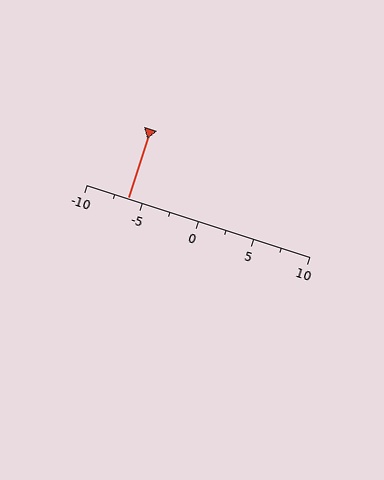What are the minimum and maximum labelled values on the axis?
The axis runs from -10 to 10.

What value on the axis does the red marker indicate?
The marker indicates approximately -6.2.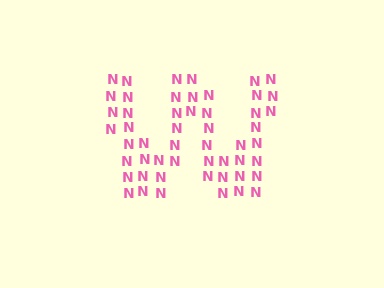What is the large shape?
The large shape is the letter W.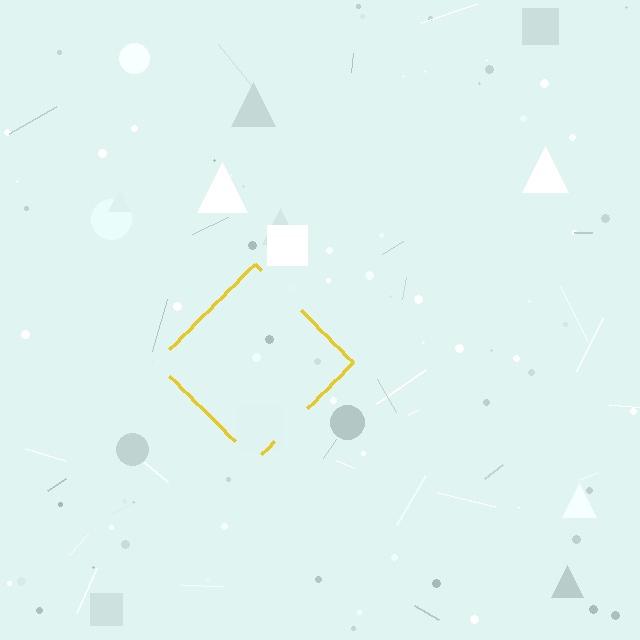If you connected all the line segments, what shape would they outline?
They would outline a diamond.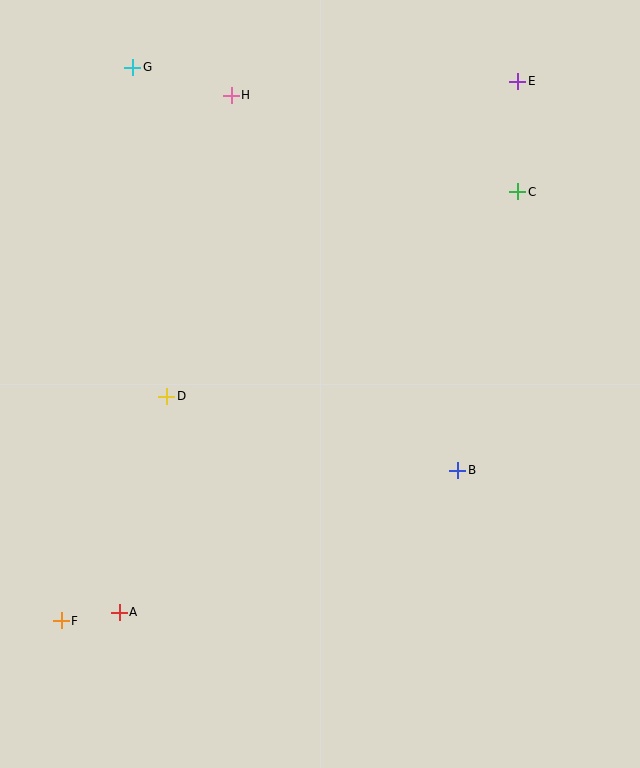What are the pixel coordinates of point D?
Point D is at (167, 396).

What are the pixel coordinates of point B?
Point B is at (458, 470).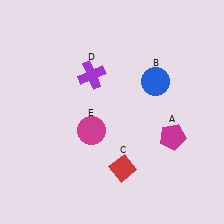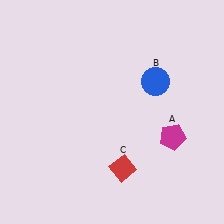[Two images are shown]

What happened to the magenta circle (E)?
The magenta circle (E) was removed in Image 2. It was in the bottom-left area of Image 1.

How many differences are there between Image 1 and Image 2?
There are 2 differences between the two images.